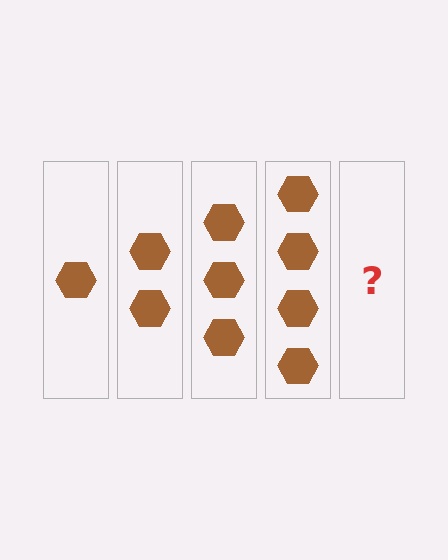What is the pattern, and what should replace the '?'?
The pattern is that each step adds one more hexagon. The '?' should be 5 hexagons.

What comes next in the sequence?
The next element should be 5 hexagons.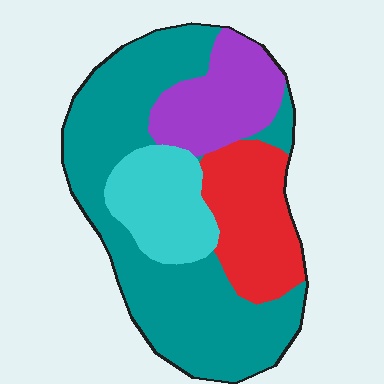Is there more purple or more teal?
Teal.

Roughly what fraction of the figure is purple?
Purple covers roughly 15% of the figure.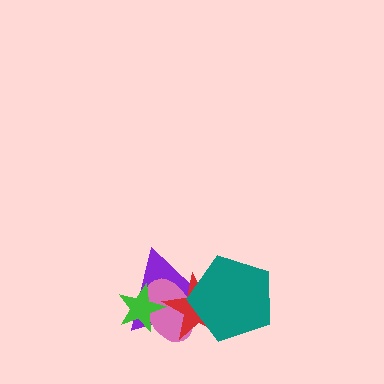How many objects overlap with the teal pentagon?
3 objects overlap with the teal pentagon.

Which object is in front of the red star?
The teal pentagon is in front of the red star.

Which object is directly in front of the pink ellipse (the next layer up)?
The red star is directly in front of the pink ellipse.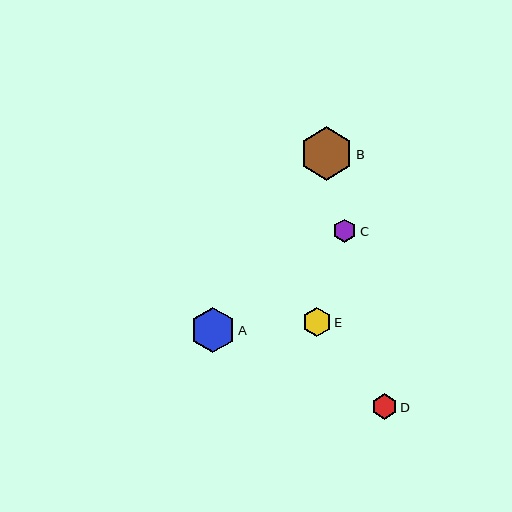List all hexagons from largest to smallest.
From largest to smallest: B, A, E, D, C.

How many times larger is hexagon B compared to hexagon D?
Hexagon B is approximately 2.1 times the size of hexagon D.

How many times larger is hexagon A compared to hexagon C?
Hexagon A is approximately 1.9 times the size of hexagon C.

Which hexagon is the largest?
Hexagon B is the largest with a size of approximately 53 pixels.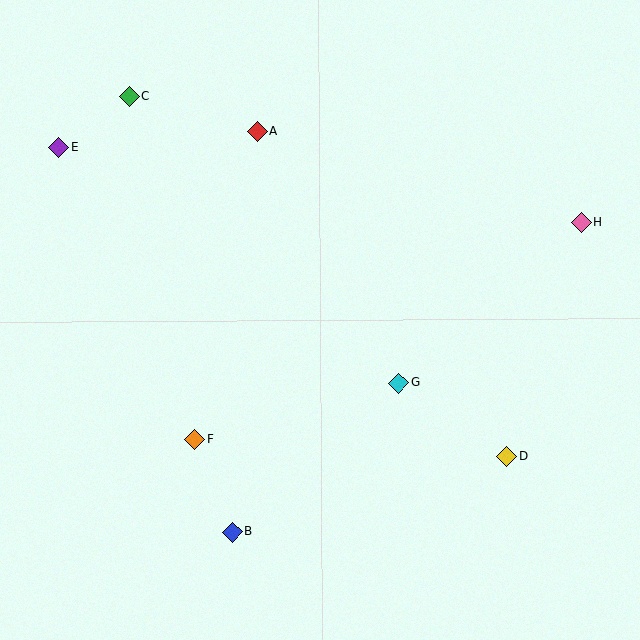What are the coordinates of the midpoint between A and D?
The midpoint between A and D is at (382, 294).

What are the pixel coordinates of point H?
Point H is at (582, 223).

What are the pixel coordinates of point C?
Point C is at (129, 97).